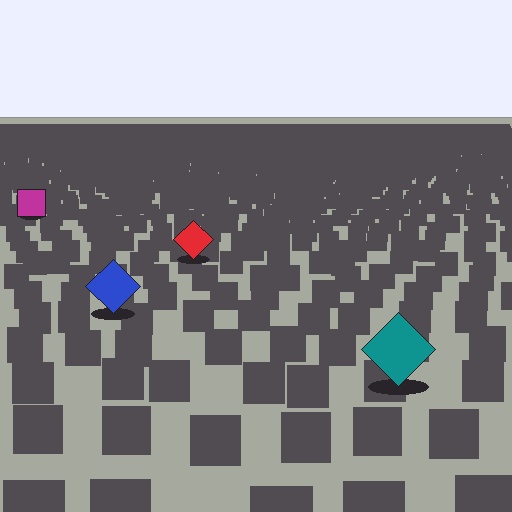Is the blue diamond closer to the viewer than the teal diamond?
No. The teal diamond is closer — you can tell from the texture gradient: the ground texture is coarser near it.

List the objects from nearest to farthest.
From nearest to farthest: the teal diamond, the blue diamond, the red diamond, the magenta square.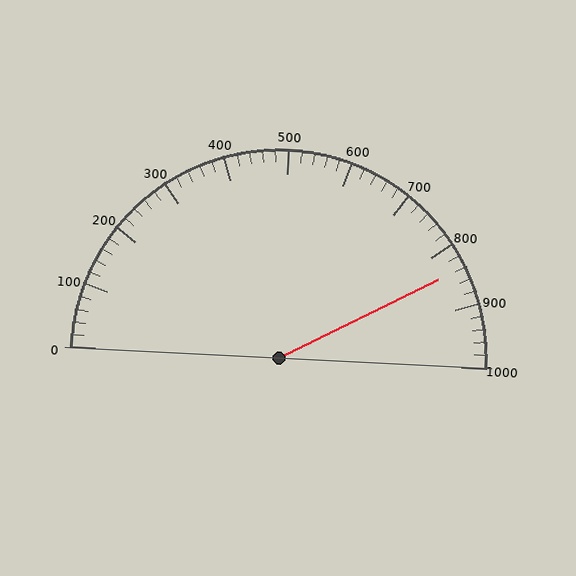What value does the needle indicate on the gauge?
The needle indicates approximately 840.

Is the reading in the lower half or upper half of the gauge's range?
The reading is in the upper half of the range (0 to 1000).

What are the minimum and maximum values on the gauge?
The gauge ranges from 0 to 1000.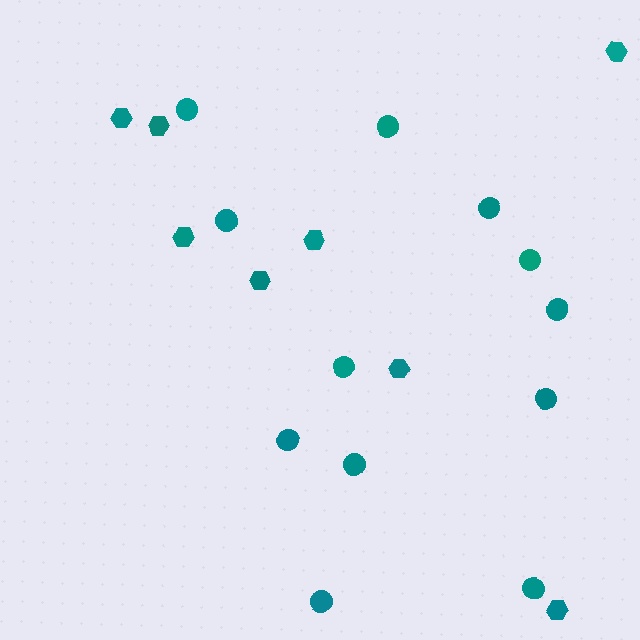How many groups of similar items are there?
There are 2 groups: one group of circles (12) and one group of hexagons (8).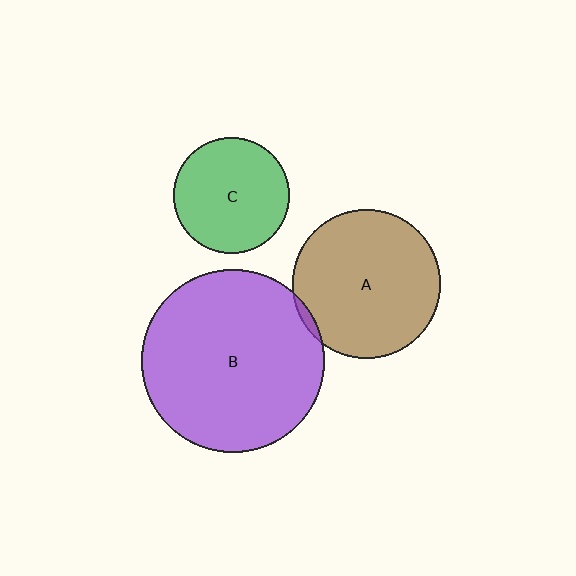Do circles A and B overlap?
Yes.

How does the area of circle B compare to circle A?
Approximately 1.5 times.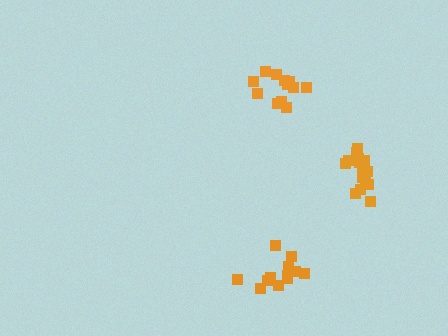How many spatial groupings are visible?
There are 3 spatial groupings.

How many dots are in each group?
Group 1: 12 dots, Group 2: 16 dots, Group 3: 12 dots (40 total).